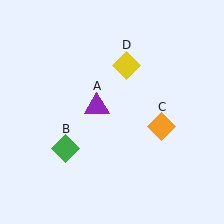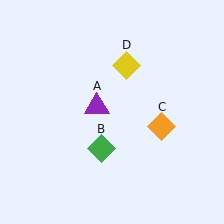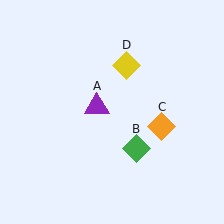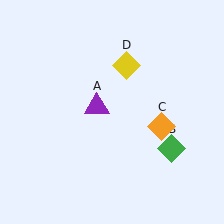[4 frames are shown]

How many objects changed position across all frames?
1 object changed position: green diamond (object B).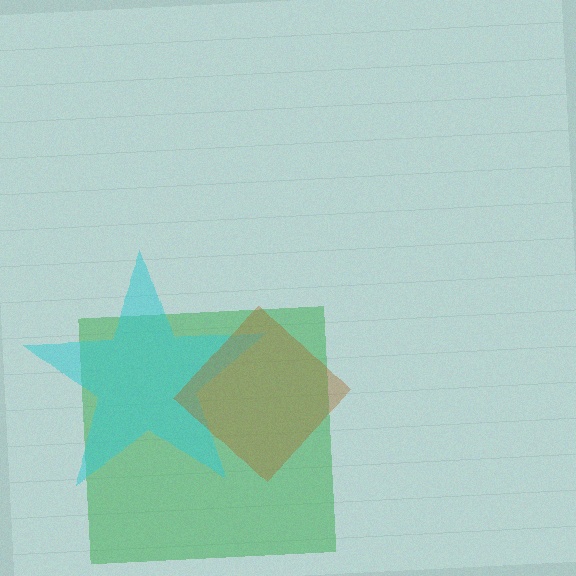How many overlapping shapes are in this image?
There are 3 overlapping shapes in the image.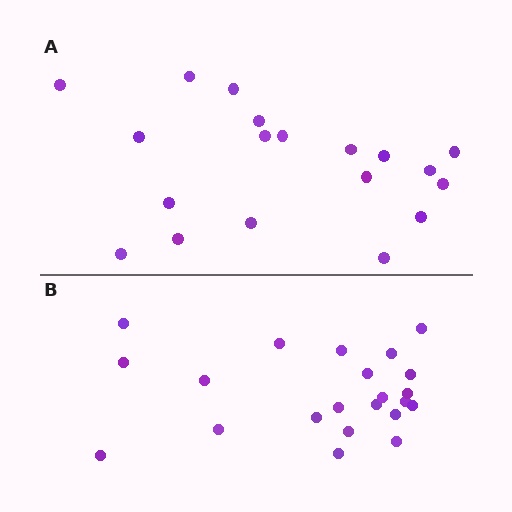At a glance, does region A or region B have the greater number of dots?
Region B (the bottom region) has more dots.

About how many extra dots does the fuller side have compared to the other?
Region B has just a few more — roughly 2 or 3 more dots than region A.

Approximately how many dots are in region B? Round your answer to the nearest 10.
About 20 dots. (The exact count is 22, which rounds to 20.)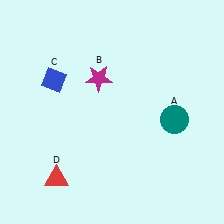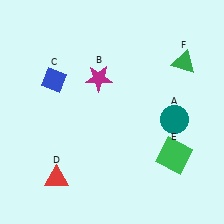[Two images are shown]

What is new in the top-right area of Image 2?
A green triangle (F) was added in the top-right area of Image 2.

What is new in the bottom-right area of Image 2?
A green square (E) was added in the bottom-right area of Image 2.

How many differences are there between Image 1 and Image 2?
There are 2 differences between the two images.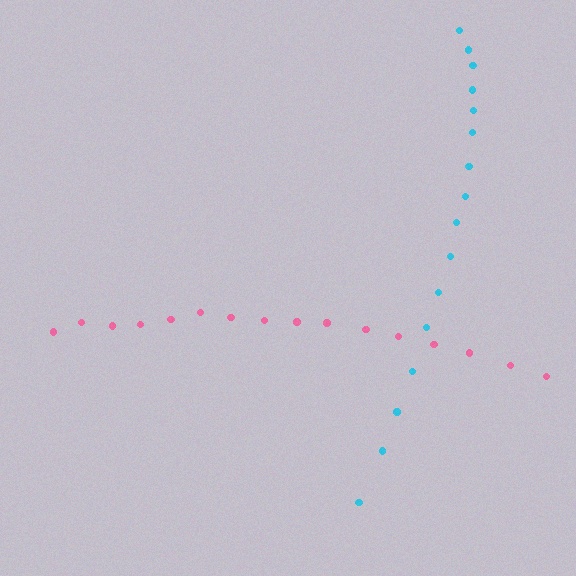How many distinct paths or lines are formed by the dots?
There are 2 distinct paths.